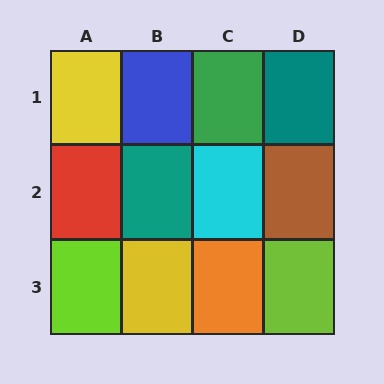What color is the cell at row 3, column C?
Orange.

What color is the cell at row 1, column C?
Green.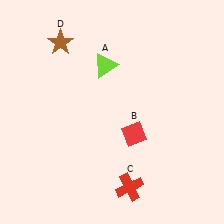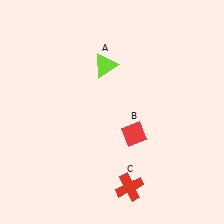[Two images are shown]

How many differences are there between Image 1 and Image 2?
There is 1 difference between the two images.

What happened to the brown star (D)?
The brown star (D) was removed in Image 2. It was in the top-left area of Image 1.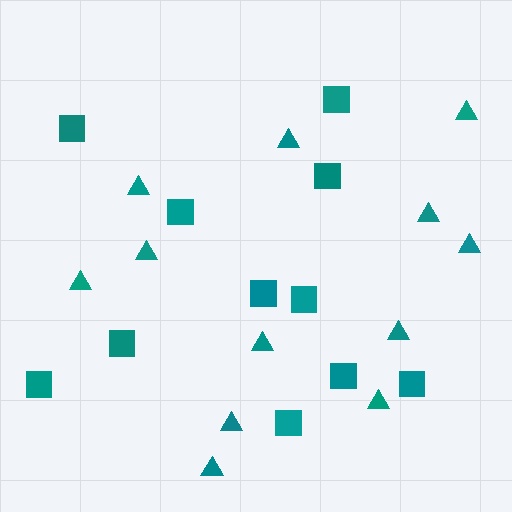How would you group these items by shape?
There are 2 groups: one group of triangles (12) and one group of squares (11).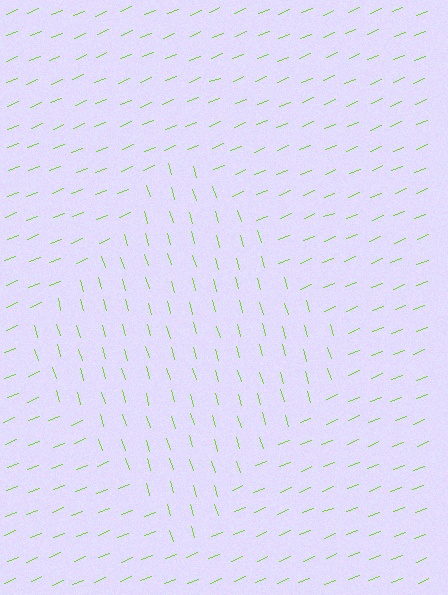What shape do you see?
I see a diamond.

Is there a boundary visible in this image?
Yes, there is a texture boundary formed by a change in line orientation.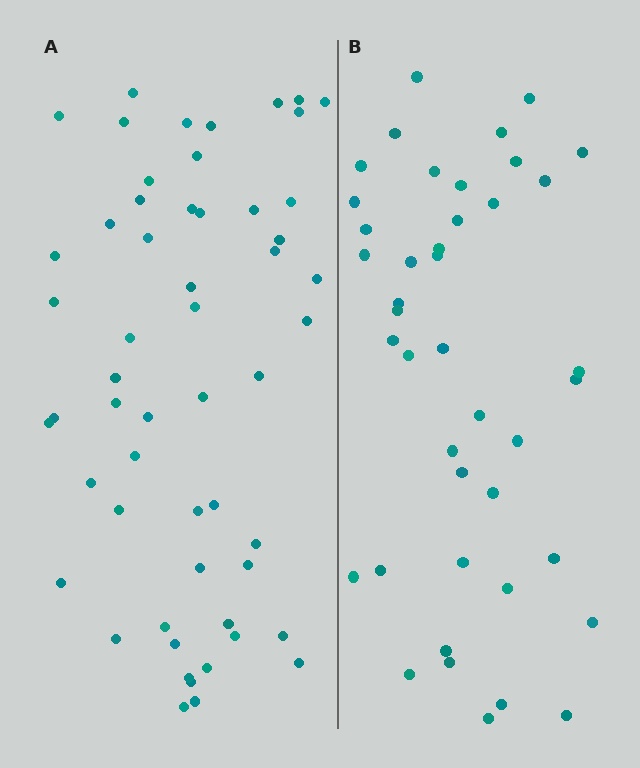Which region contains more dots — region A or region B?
Region A (the left region) has more dots.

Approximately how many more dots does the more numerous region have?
Region A has approximately 15 more dots than region B.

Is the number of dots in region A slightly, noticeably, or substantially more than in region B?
Region A has noticeably more, but not dramatically so. The ratio is roughly 1.3 to 1.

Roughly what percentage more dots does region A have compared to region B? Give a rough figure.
About 30% more.